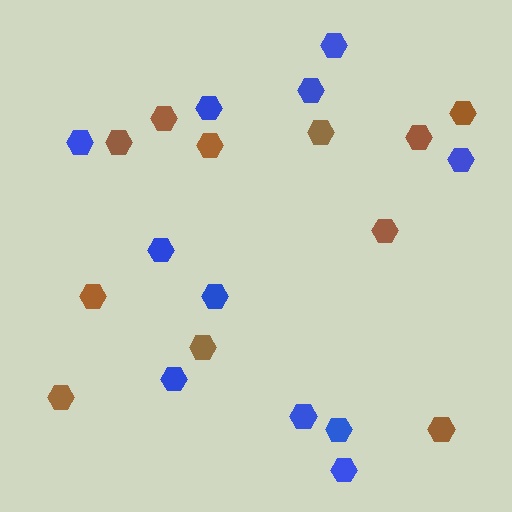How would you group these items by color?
There are 2 groups: one group of blue hexagons (11) and one group of brown hexagons (11).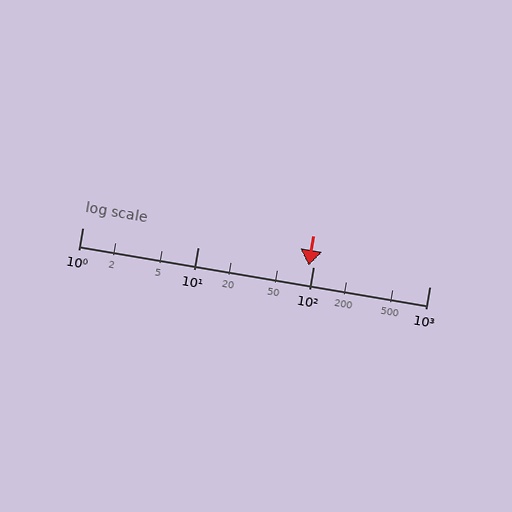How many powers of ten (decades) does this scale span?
The scale spans 3 decades, from 1 to 1000.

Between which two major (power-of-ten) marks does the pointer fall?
The pointer is between 10 and 100.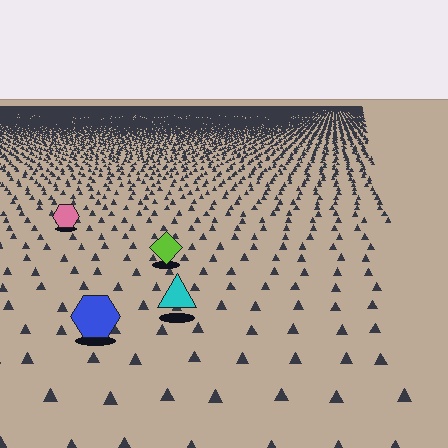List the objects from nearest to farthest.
From nearest to farthest: the blue hexagon, the cyan triangle, the lime diamond, the pink hexagon.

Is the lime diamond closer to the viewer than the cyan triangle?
No. The cyan triangle is closer — you can tell from the texture gradient: the ground texture is coarser near it.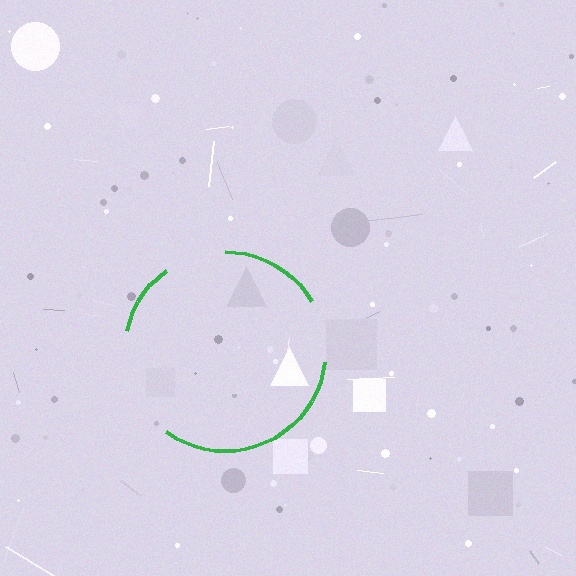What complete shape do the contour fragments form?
The contour fragments form a circle.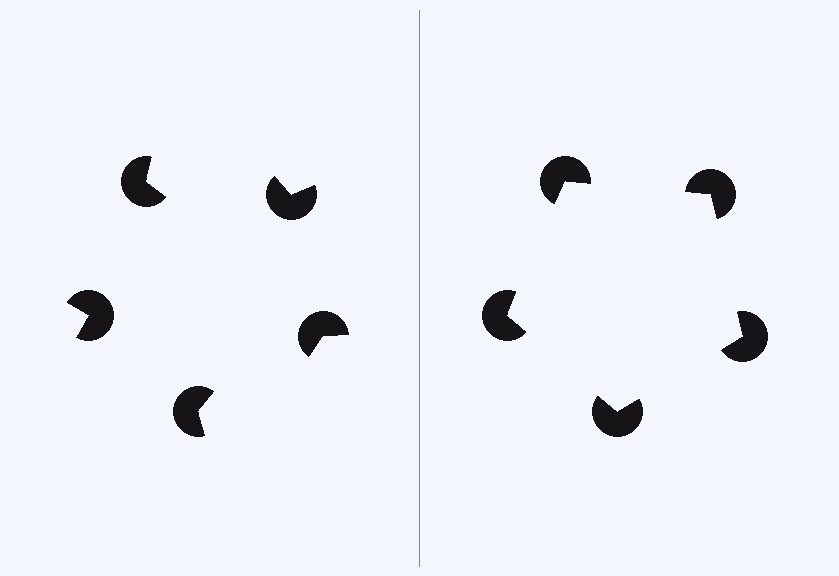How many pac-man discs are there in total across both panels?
10 — 5 on each side.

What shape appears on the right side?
An illusory pentagon.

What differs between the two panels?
The pac-man discs are positioned identically on both sides; only the wedge orientations differ. On the right they align to a pentagon; on the left they are misaligned.